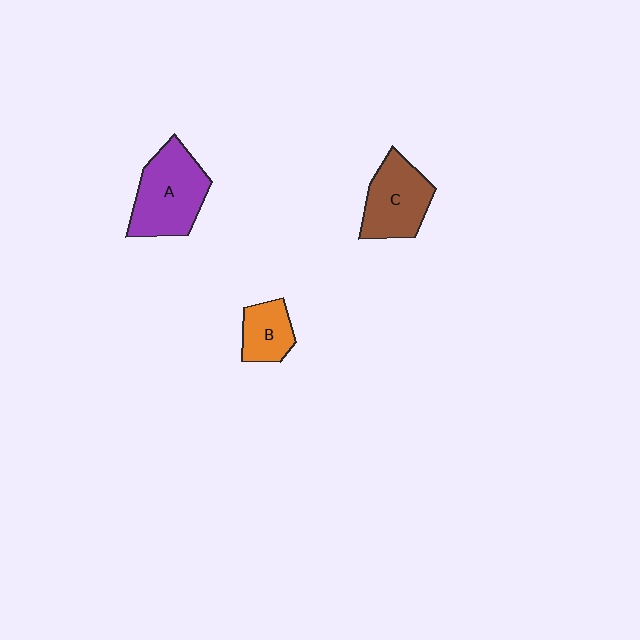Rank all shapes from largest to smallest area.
From largest to smallest: A (purple), C (brown), B (orange).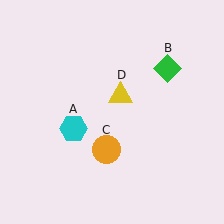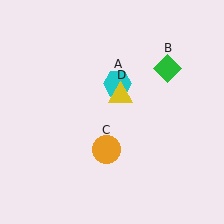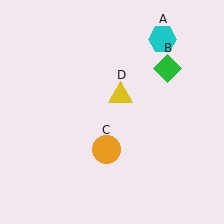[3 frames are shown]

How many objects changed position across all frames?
1 object changed position: cyan hexagon (object A).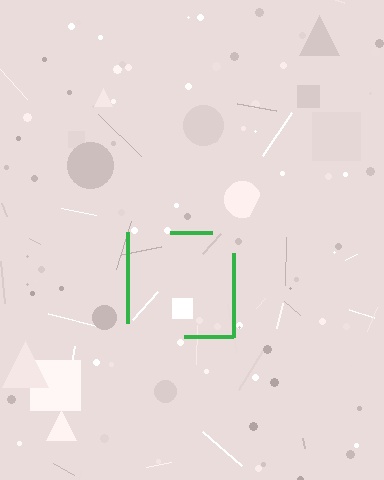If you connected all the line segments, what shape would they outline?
They would outline a square.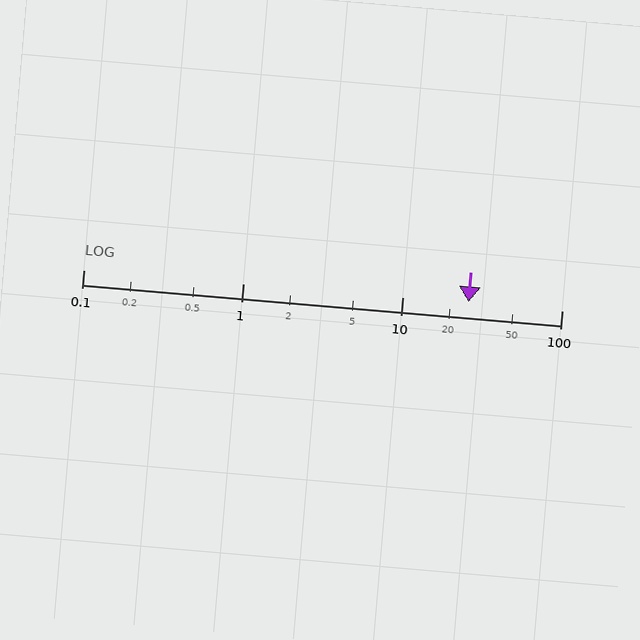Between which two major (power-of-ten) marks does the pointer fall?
The pointer is between 10 and 100.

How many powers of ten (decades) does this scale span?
The scale spans 3 decades, from 0.1 to 100.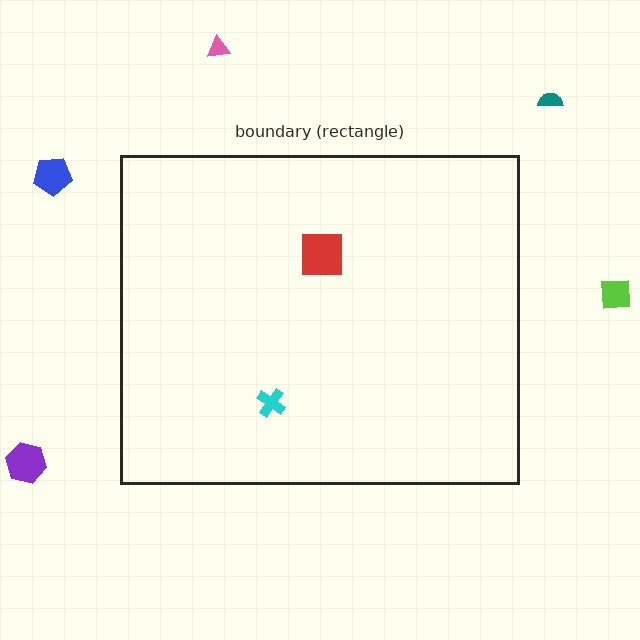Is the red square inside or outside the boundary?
Inside.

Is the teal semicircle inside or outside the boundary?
Outside.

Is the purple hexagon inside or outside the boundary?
Outside.